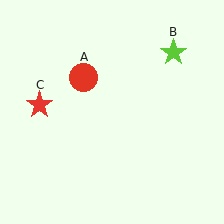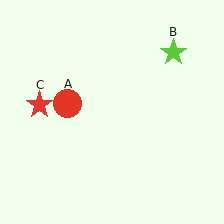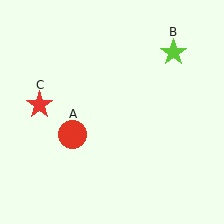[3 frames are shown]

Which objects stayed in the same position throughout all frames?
Lime star (object B) and red star (object C) remained stationary.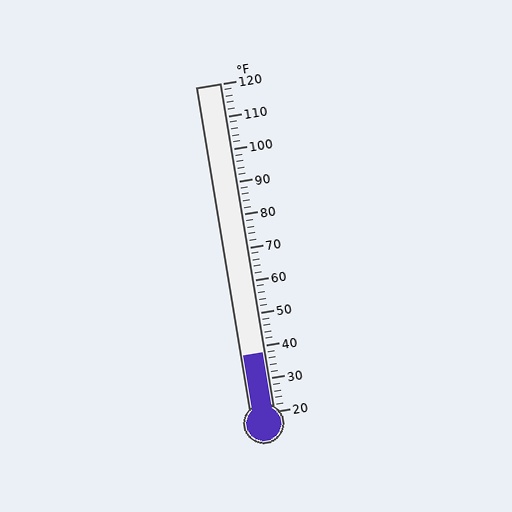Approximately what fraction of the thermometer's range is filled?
The thermometer is filled to approximately 20% of its range.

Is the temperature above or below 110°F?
The temperature is below 110°F.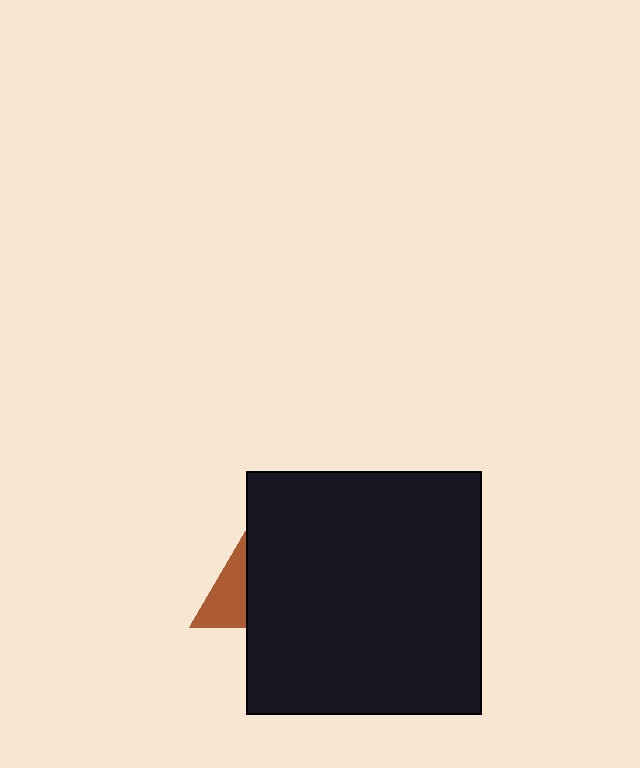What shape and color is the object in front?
The object in front is a black rectangle.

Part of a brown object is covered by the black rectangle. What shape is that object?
It is a triangle.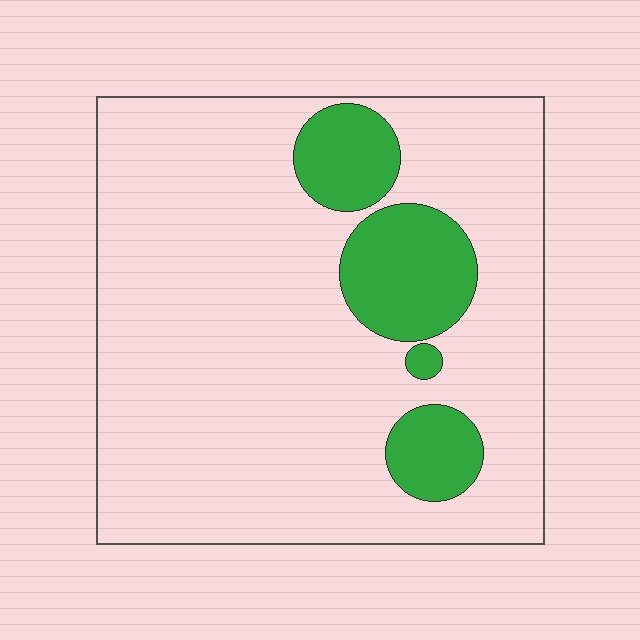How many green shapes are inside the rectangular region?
4.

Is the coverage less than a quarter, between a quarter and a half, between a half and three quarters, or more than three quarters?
Less than a quarter.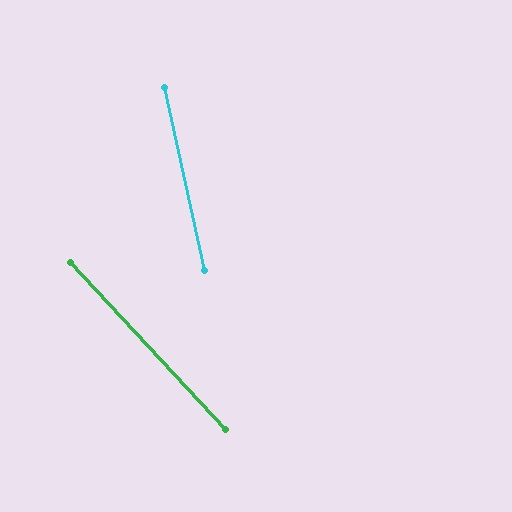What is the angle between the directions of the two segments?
Approximately 30 degrees.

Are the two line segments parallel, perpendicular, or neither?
Neither parallel nor perpendicular — they differ by about 30°.